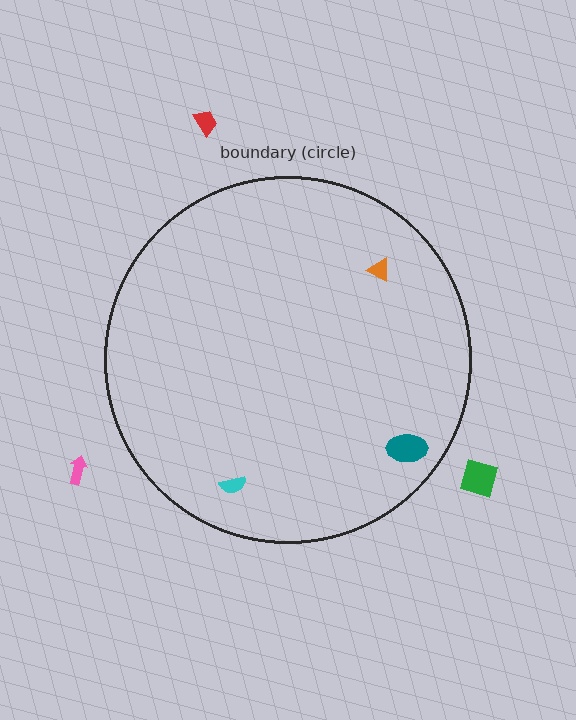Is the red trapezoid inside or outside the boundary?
Outside.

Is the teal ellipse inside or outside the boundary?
Inside.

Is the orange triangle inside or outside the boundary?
Inside.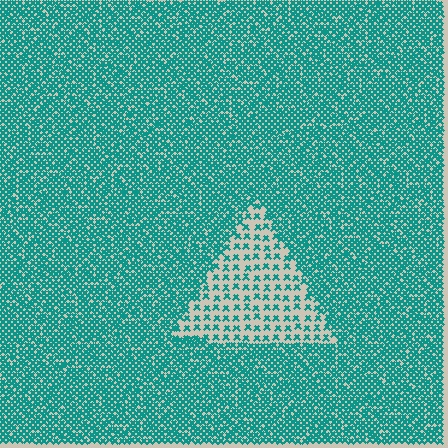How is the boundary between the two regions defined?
The boundary is defined by a change in element density (approximately 2.9x ratio). All elements are the same color, size, and shape.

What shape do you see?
I see a triangle.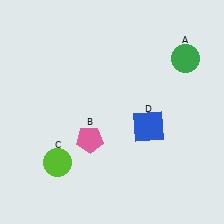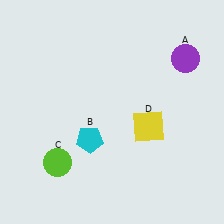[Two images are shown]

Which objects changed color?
A changed from green to purple. B changed from pink to cyan. D changed from blue to yellow.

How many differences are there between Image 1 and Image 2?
There are 3 differences between the two images.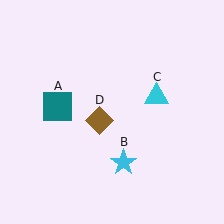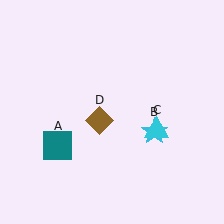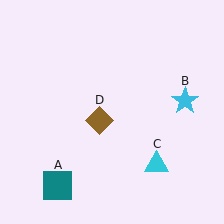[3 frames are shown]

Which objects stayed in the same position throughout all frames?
Brown diamond (object D) remained stationary.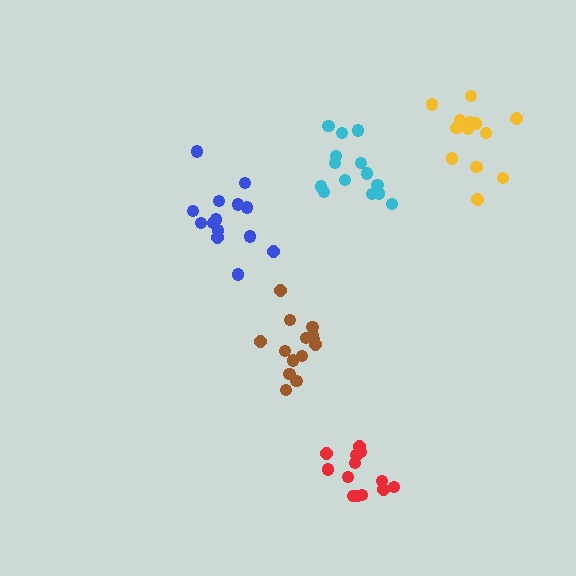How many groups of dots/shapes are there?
There are 5 groups.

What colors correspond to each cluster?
The clusters are colored: brown, red, cyan, yellow, blue.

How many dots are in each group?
Group 1: 14 dots, Group 2: 13 dots, Group 3: 14 dots, Group 4: 13 dots, Group 5: 14 dots (68 total).